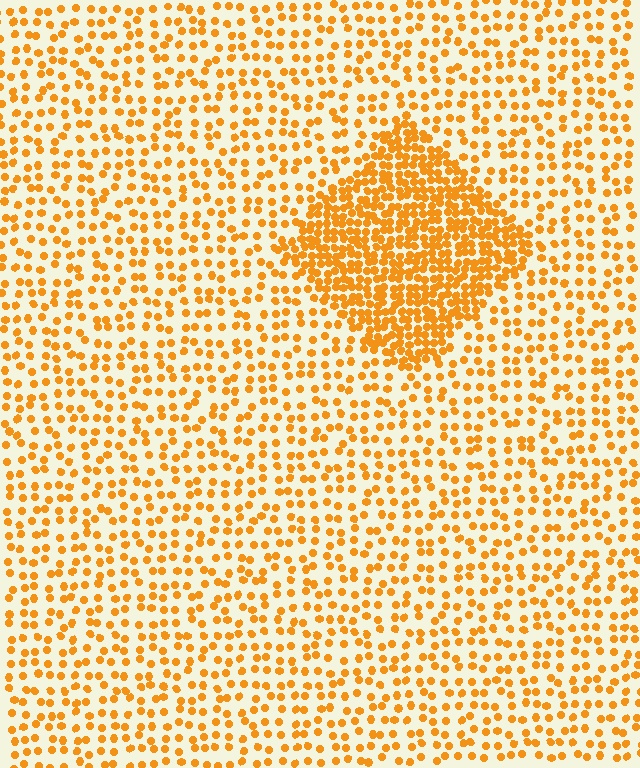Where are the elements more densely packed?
The elements are more densely packed inside the diamond boundary.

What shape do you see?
I see a diamond.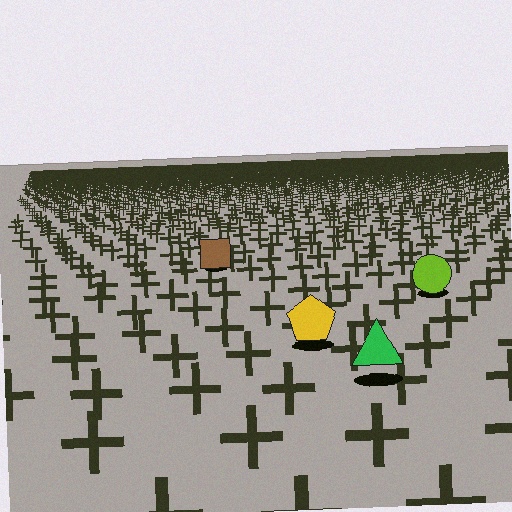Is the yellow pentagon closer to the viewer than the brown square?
Yes. The yellow pentagon is closer — you can tell from the texture gradient: the ground texture is coarser near it.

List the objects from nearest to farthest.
From nearest to farthest: the green triangle, the yellow pentagon, the lime circle, the brown square.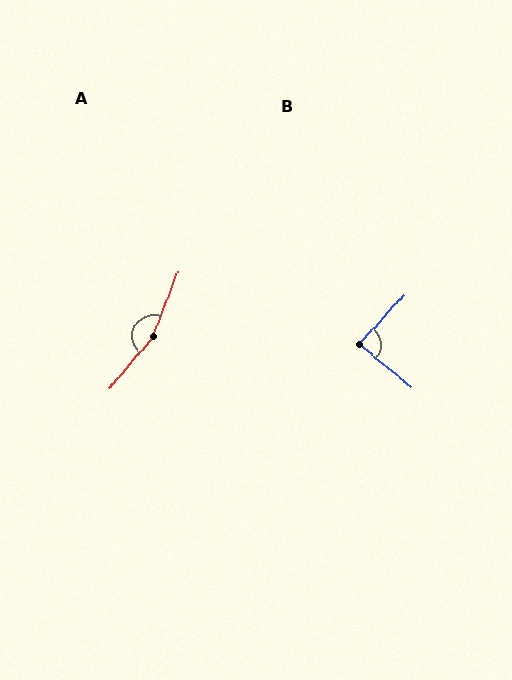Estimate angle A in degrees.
Approximately 161 degrees.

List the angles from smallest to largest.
B (87°), A (161°).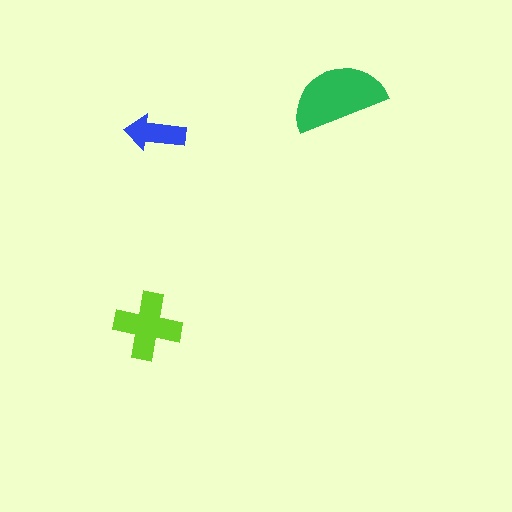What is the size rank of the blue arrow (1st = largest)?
3rd.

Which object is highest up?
The green semicircle is topmost.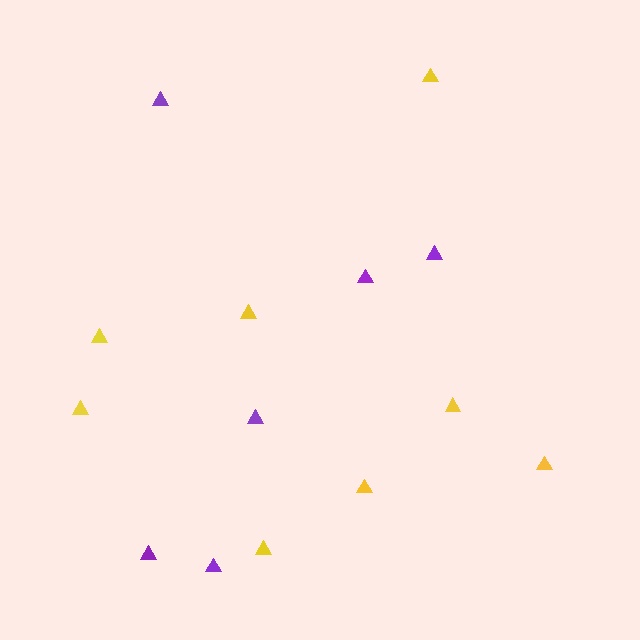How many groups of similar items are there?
There are 2 groups: one group of purple triangles (6) and one group of yellow triangles (8).